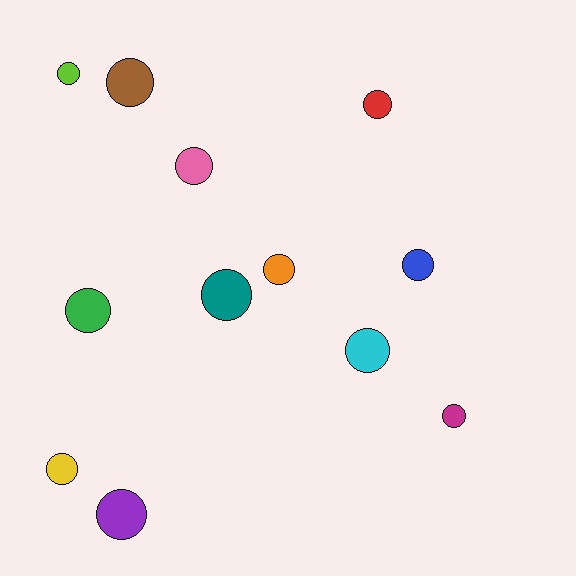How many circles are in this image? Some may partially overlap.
There are 12 circles.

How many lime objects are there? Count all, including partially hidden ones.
There is 1 lime object.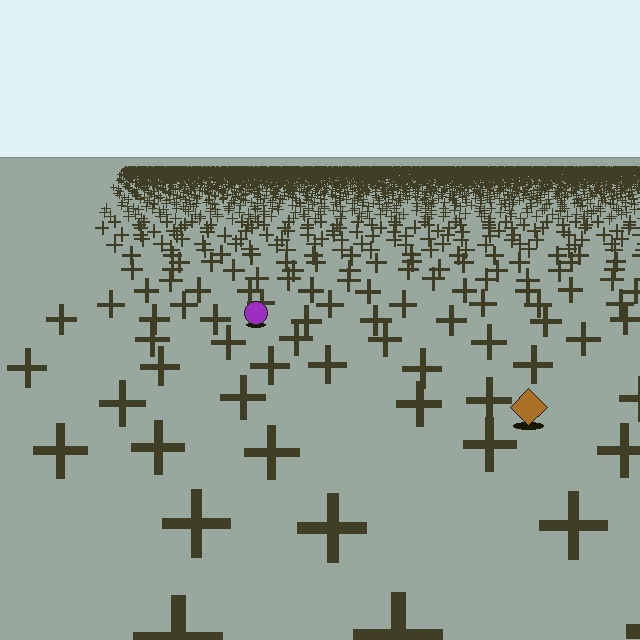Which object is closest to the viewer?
The brown diamond is closest. The texture marks near it are larger and more spread out.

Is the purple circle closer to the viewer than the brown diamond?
No. The brown diamond is closer — you can tell from the texture gradient: the ground texture is coarser near it.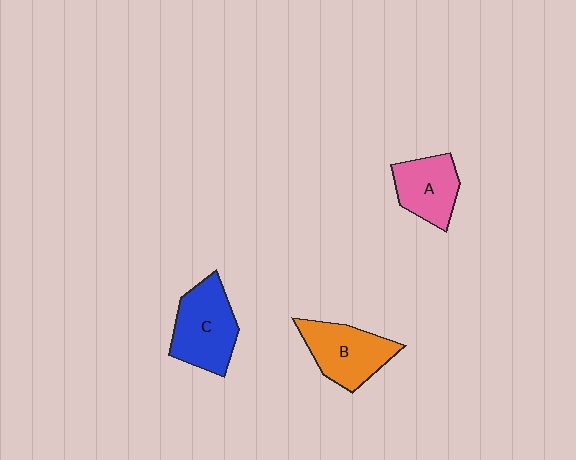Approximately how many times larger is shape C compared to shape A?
Approximately 1.3 times.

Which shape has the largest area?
Shape C (blue).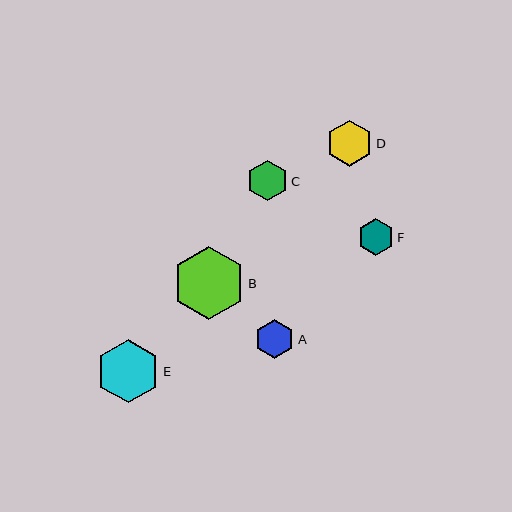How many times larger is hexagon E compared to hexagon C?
Hexagon E is approximately 1.5 times the size of hexagon C.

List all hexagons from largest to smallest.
From largest to smallest: B, E, D, C, A, F.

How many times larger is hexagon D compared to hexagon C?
Hexagon D is approximately 1.1 times the size of hexagon C.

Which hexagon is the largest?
Hexagon B is the largest with a size of approximately 73 pixels.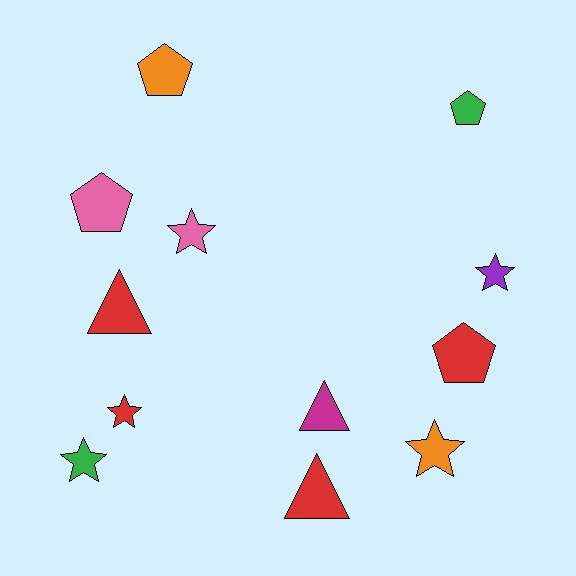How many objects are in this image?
There are 12 objects.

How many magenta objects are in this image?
There is 1 magenta object.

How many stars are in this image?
There are 5 stars.